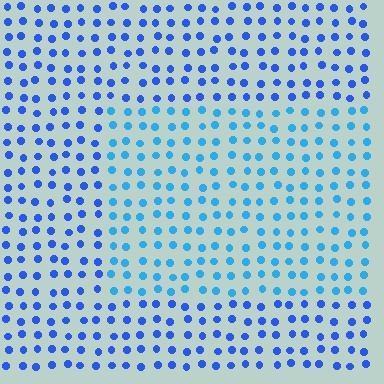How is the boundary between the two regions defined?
The boundary is defined purely by a slight shift in hue (about 27 degrees). Spacing, size, and orientation are identical on both sides.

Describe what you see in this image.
The image is filled with small blue elements in a uniform arrangement. A rectangle-shaped region is visible where the elements are tinted to a slightly different hue, forming a subtle color boundary.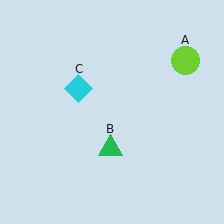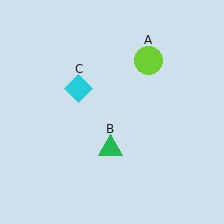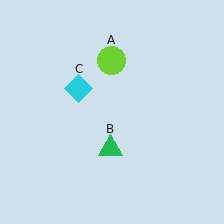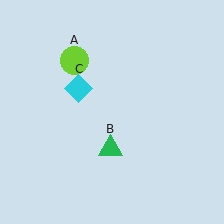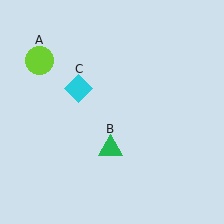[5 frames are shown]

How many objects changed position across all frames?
1 object changed position: lime circle (object A).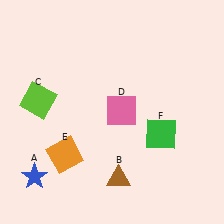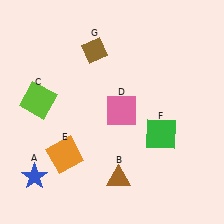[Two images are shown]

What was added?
A brown diamond (G) was added in Image 2.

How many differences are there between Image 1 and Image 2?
There is 1 difference between the two images.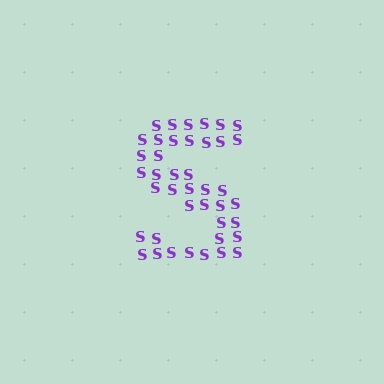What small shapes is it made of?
It is made of small letter S's.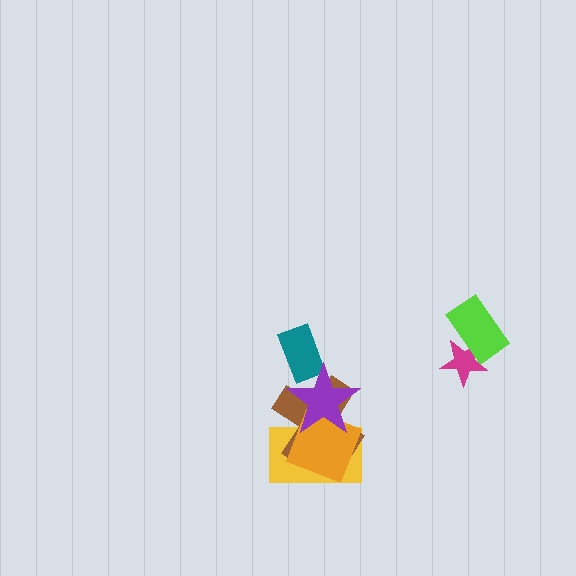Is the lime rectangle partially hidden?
No, no other shape covers it.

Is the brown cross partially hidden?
Yes, it is partially covered by another shape.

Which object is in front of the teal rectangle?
The purple star is in front of the teal rectangle.